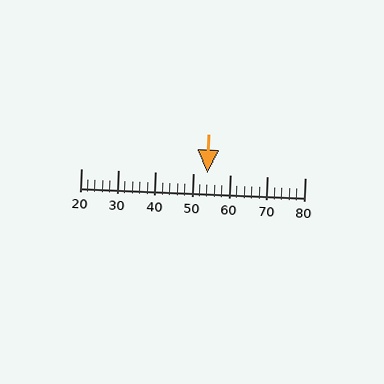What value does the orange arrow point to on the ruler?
The orange arrow points to approximately 54.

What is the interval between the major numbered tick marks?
The major tick marks are spaced 10 units apart.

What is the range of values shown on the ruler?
The ruler shows values from 20 to 80.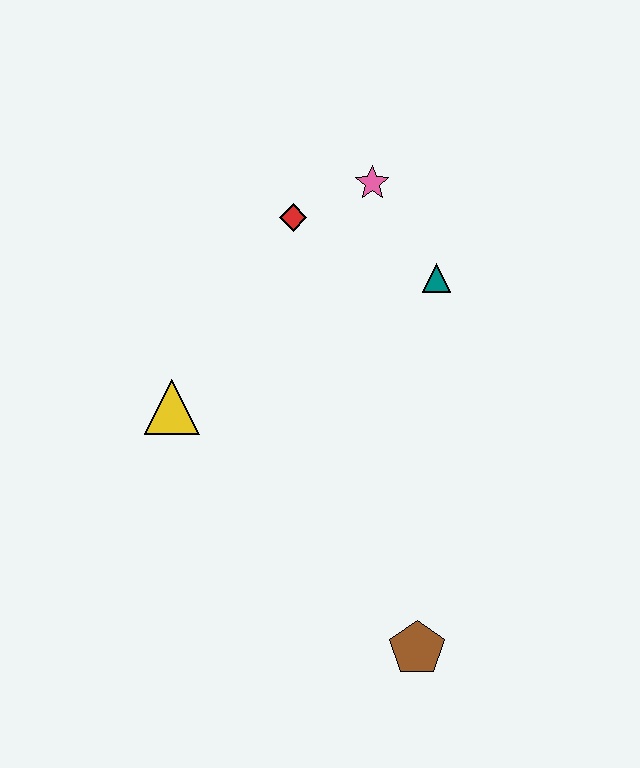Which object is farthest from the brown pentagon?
The pink star is farthest from the brown pentagon.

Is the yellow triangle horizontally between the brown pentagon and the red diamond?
No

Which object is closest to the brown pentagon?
The yellow triangle is closest to the brown pentagon.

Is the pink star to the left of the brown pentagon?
Yes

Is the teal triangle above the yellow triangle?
Yes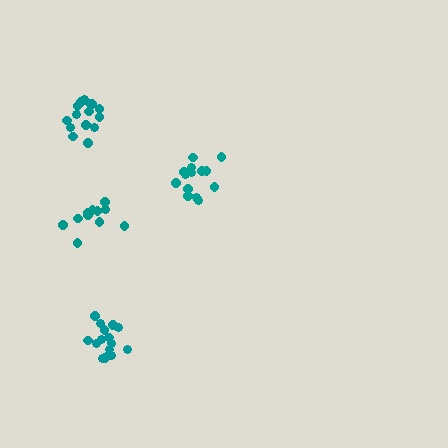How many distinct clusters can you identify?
There are 4 distinct clusters.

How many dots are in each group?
Group 1: 11 dots, Group 2: 15 dots, Group 3: 14 dots, Group 4: 16 dots (56 total).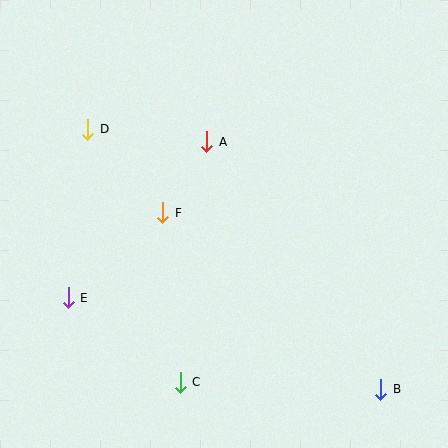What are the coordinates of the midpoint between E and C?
The midpoint between E and C is at (124, 340).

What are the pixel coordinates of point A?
Point A is at (207, 142).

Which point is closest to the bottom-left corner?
Point E is closest to the bottom-left corner.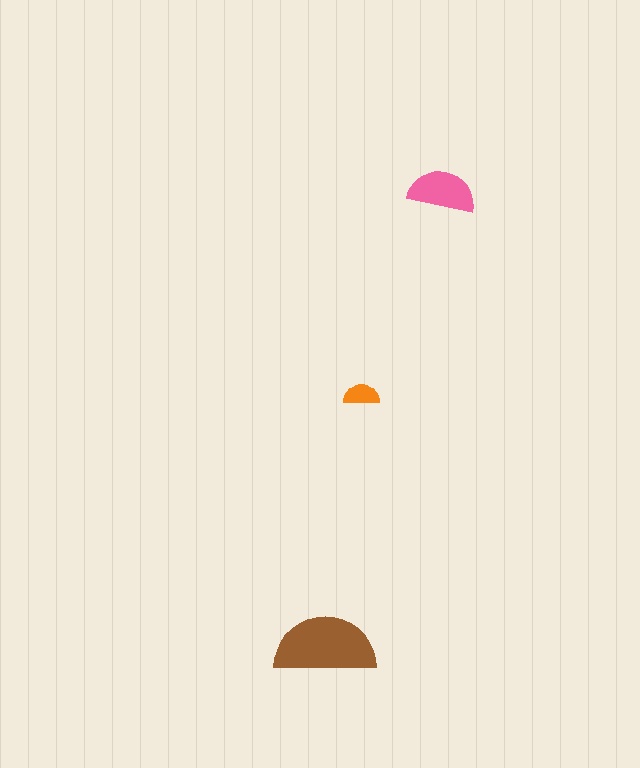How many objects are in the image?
There are 3 objects in the image.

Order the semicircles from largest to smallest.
the brown one, the pink one, the orange one.